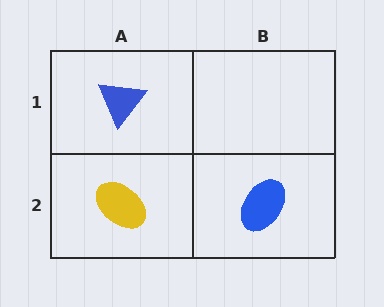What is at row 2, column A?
A yellow ellipse.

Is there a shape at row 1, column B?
No, that cell is empty.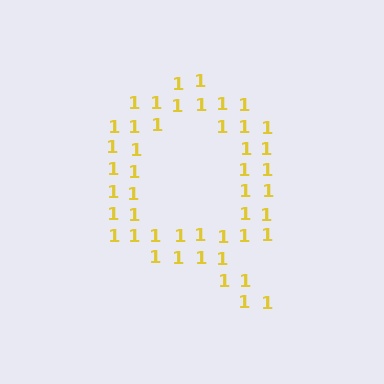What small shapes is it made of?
It is made of small digit 1's.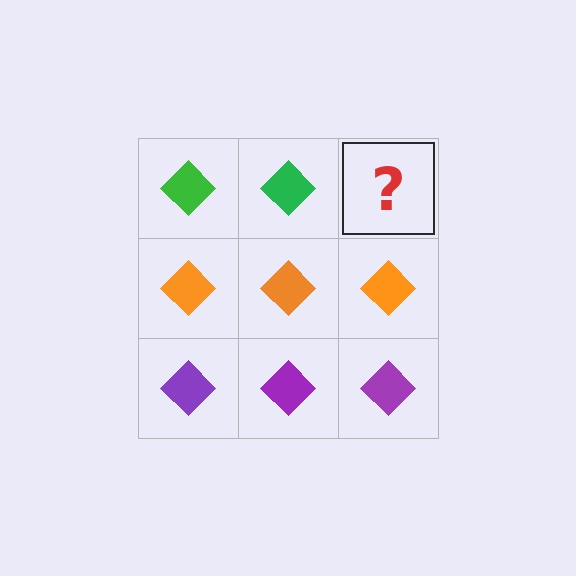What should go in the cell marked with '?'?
The missing cell should contain a green diamond.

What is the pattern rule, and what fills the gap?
The rule is that each row has a consistent color. The gap should be filled with a green diamond.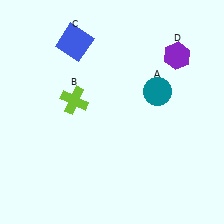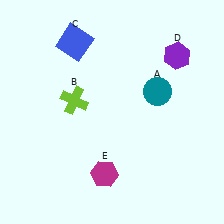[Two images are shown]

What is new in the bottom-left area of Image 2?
A magenta hexagon (E) was added in the bottom-left area of Image 2.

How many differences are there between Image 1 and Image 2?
There is 1 difference between the two images.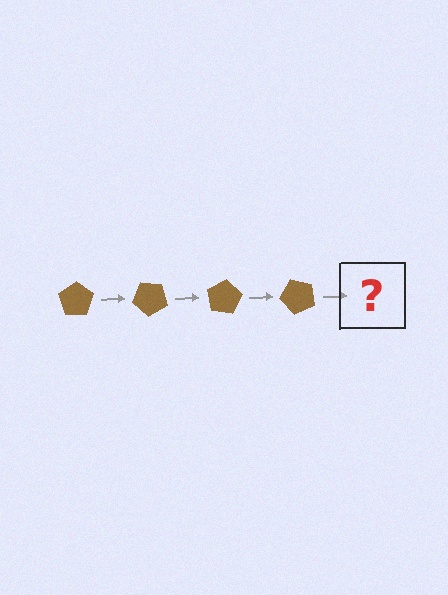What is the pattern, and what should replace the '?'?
The pattern is that the pentagon rotates 40 degrees each step. The '?' should be a brown pentagon rotated 160 degrees.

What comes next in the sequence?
The next element should be a brown pentagon rotated 160 degrees.